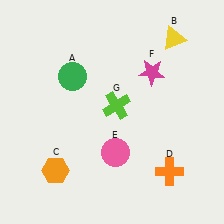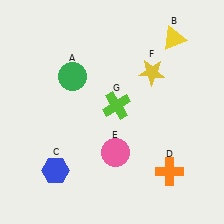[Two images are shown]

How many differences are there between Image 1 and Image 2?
There are 2 differences between the two images.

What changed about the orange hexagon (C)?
In Image 1, C is orange. In Image 2, it changed to blue.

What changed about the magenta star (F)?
In Image 1, F is magenta. In Image 2, it changed to yellow.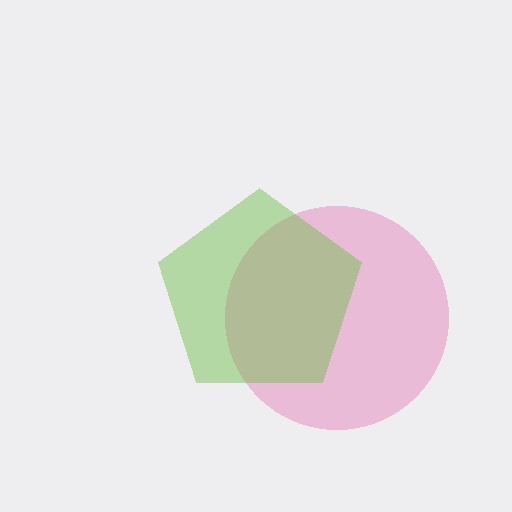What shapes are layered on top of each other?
The layered shapes are: a pink circle, a lime pentagon.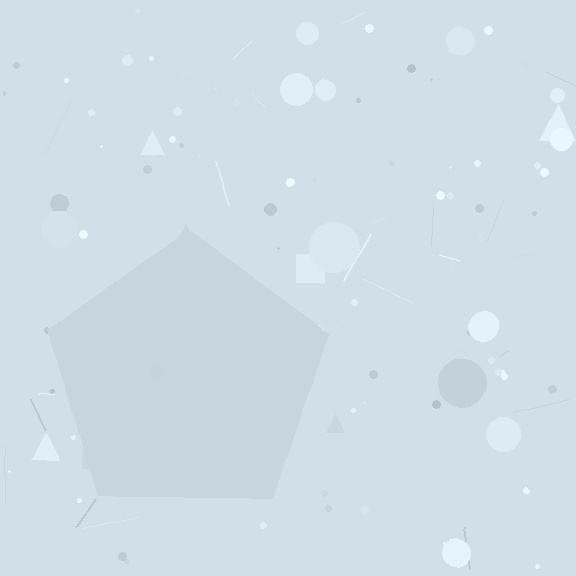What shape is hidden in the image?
A pentagon is hidden in the image.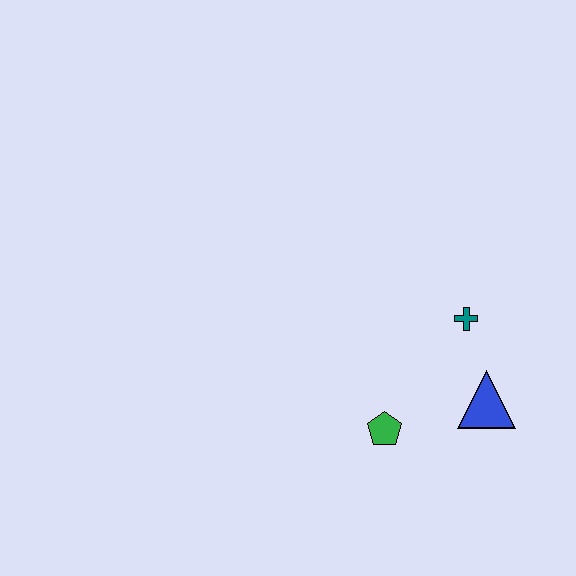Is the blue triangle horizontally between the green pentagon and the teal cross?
No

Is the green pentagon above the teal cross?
No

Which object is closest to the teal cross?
The blue triangle is closest to the teal cross.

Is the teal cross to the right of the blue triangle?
No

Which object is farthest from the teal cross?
The green pentagon is farthest from the teal cross.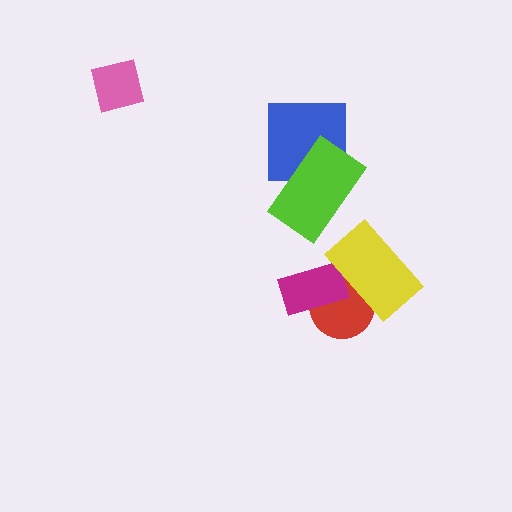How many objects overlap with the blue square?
1 object overlaps with the blue square.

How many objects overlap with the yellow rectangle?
2 objects overlap with the yellow rectangle.